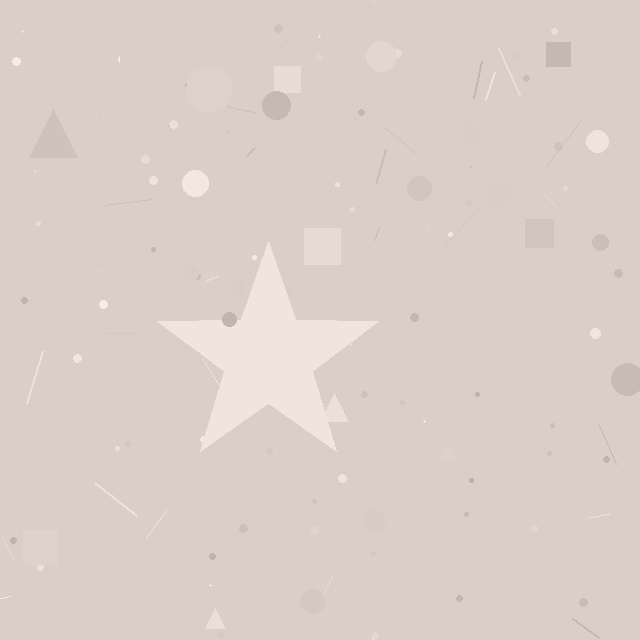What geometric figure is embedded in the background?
A star is embedded in the background.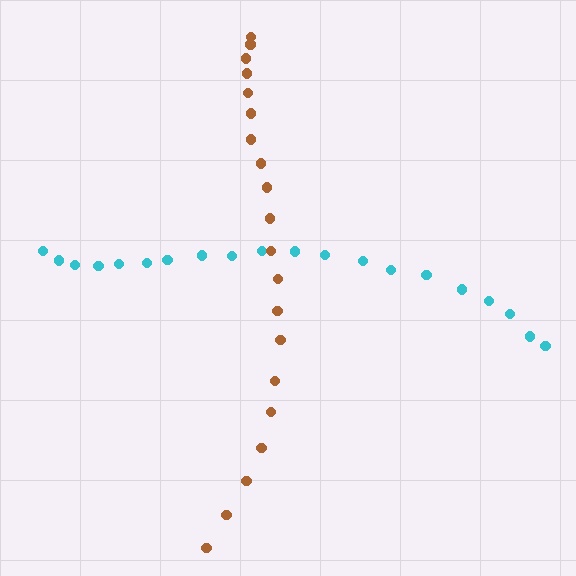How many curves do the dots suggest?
There are 2 distinct paths.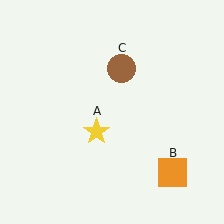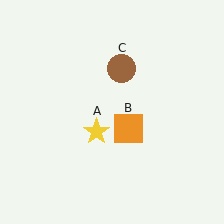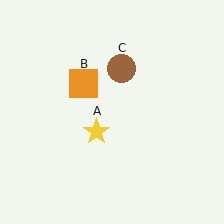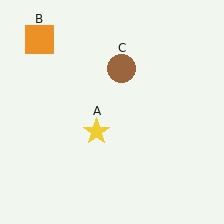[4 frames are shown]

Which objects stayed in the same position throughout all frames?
Yellow star (object A) and brown circle (object C) remained stationary.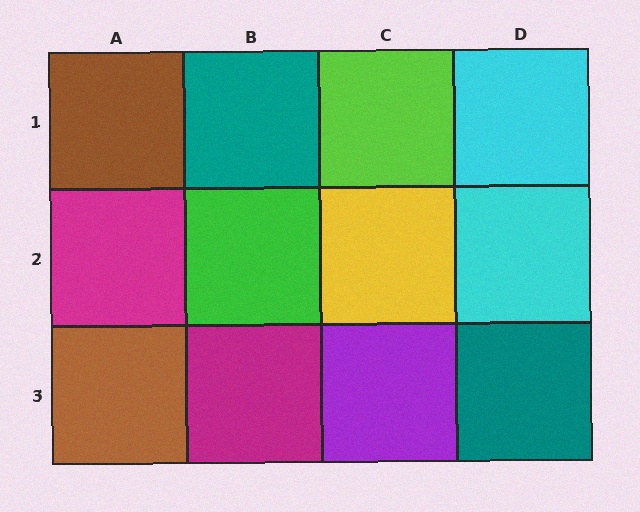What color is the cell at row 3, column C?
Purple.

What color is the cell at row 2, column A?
Magenta.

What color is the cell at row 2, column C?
Yellow.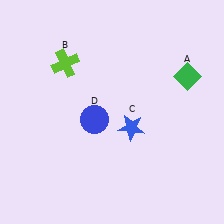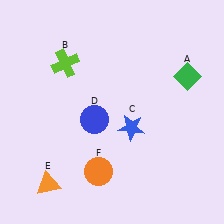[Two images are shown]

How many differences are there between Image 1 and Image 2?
There are 2 differences between the two images.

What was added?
An orange triangle (E), an orange circle (F) were added in Image 2.